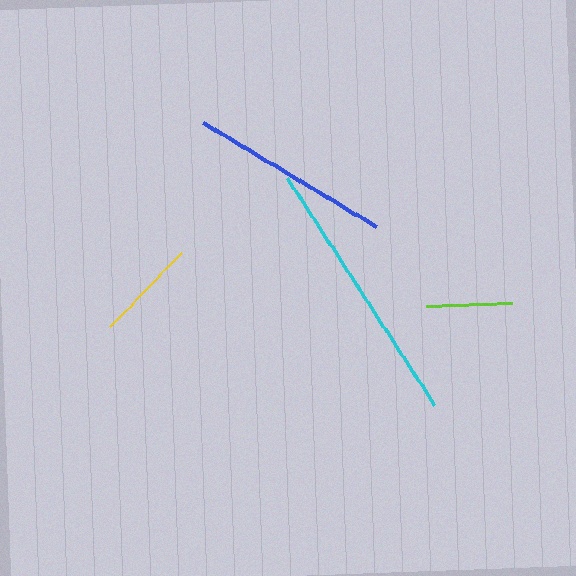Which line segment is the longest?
The cyan line is the longest at approximately 270 pixels.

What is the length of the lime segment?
The lime segment is approximately 86 pixels long.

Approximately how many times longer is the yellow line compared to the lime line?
The yellow line is approximately 1.2 times the length of the lime line.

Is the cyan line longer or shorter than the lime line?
The cyan line is longer than the lime line.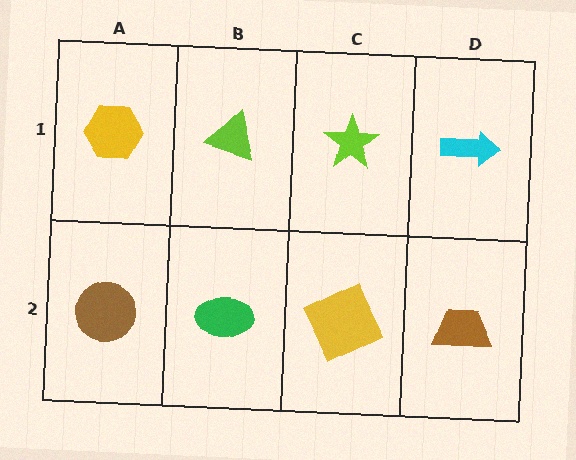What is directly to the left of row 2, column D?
A yellow square.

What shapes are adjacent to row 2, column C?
A lime star (row 1, column C), a green ellipse (row 2, column B), a brown trapezoid (row 2, column D).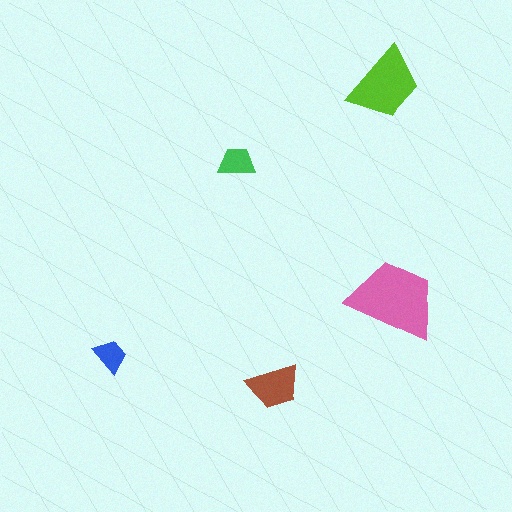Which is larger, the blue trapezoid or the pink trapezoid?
The pink one.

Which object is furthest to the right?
The pink trapezoid is rightmost.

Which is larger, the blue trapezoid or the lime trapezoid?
The lime one.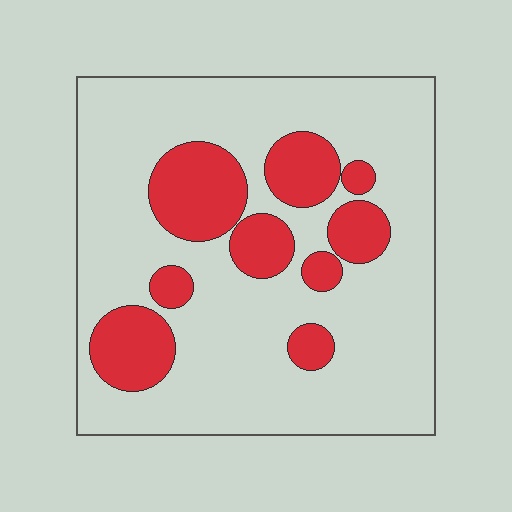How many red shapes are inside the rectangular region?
9.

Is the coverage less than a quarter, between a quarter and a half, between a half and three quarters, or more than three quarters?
Less than a quarter.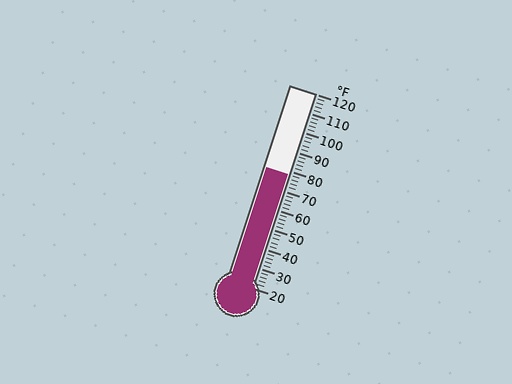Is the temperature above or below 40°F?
The temperature is above 40°F.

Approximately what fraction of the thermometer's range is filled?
The thermometer is filled to approximately 60% of its range.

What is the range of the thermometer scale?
The thermometer scale ranges from 20°F to 120°F.